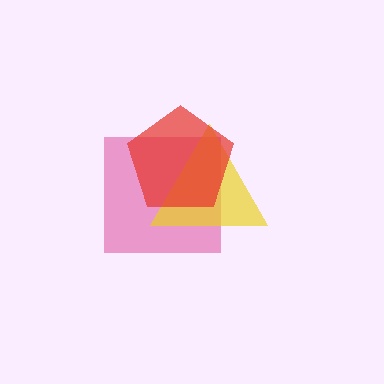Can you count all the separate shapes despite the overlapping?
Yes, there are 3 separate shapes.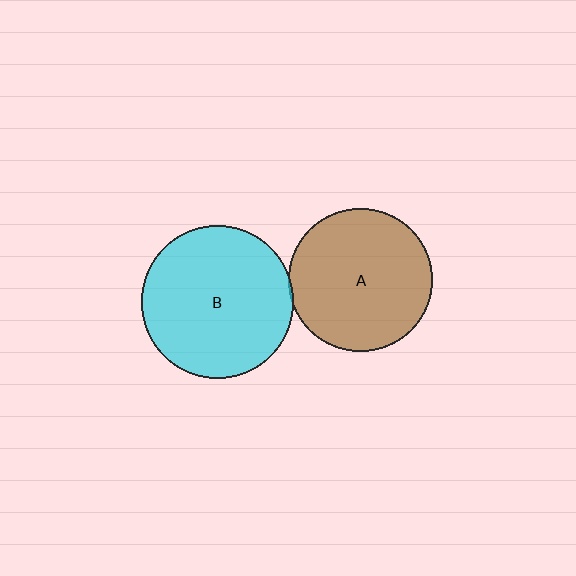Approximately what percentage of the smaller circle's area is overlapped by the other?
Approximately 5%.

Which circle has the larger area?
Circle B (cyan).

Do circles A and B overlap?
Yes.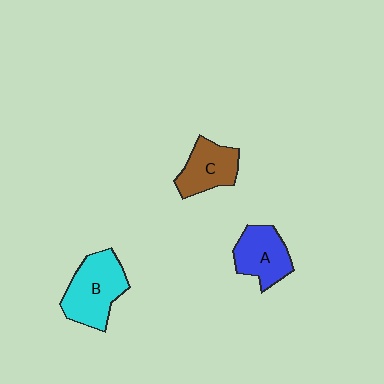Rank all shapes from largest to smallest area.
From largest to smallest: B (cyan), A (blue), C (brown).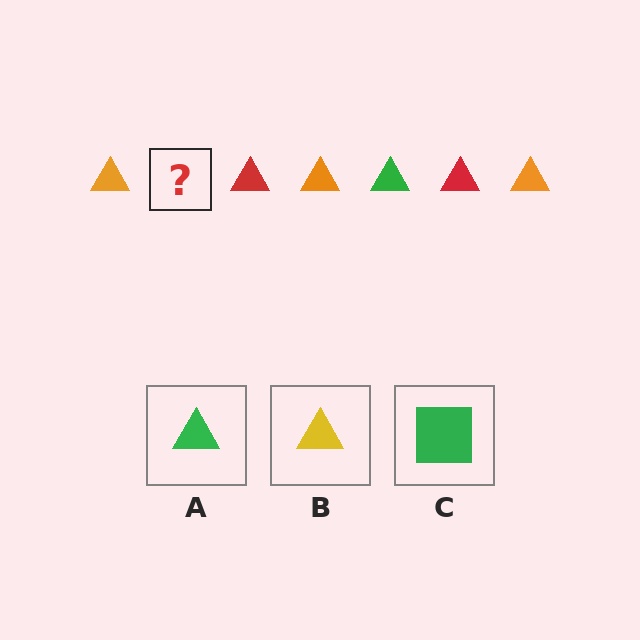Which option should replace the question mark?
Option A.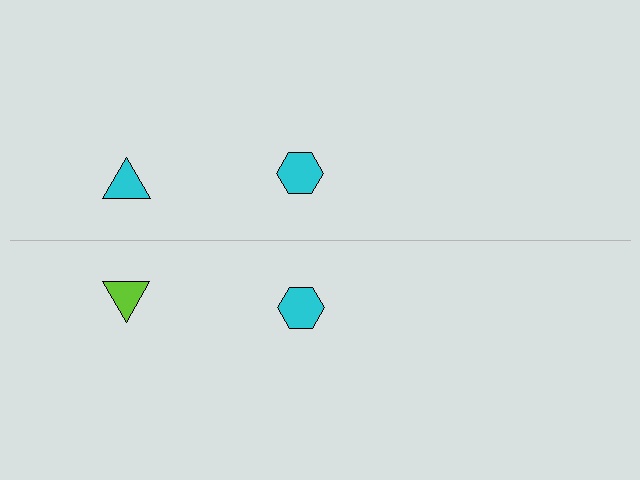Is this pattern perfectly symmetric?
No, the pattern is not perfectly symmetric. The lime triangle on the bottom side breaks the symmetry — its mirror counterpart is cyan.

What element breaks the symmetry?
The lime triangle on the bottom side breaks the symmetry — its mirror counterpart is cyan.